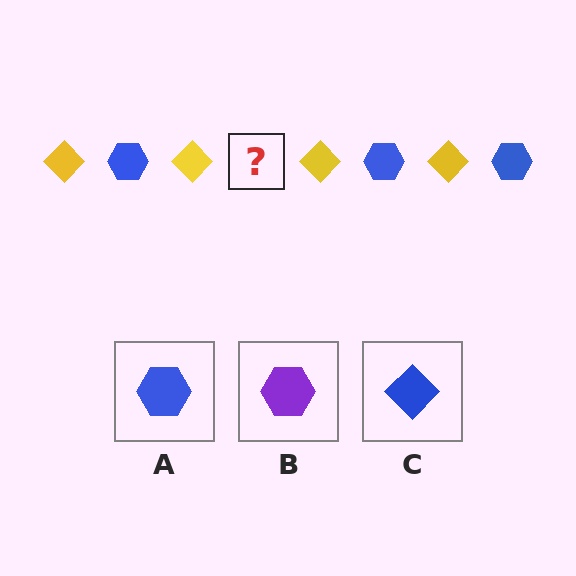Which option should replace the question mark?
Option A.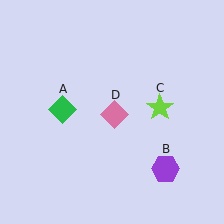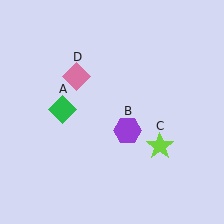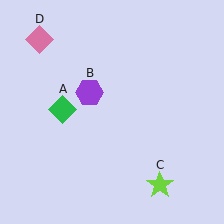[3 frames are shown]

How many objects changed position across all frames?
3 objects changed position: purple hexagon (object B), lime star (object C), pink diamond (object D).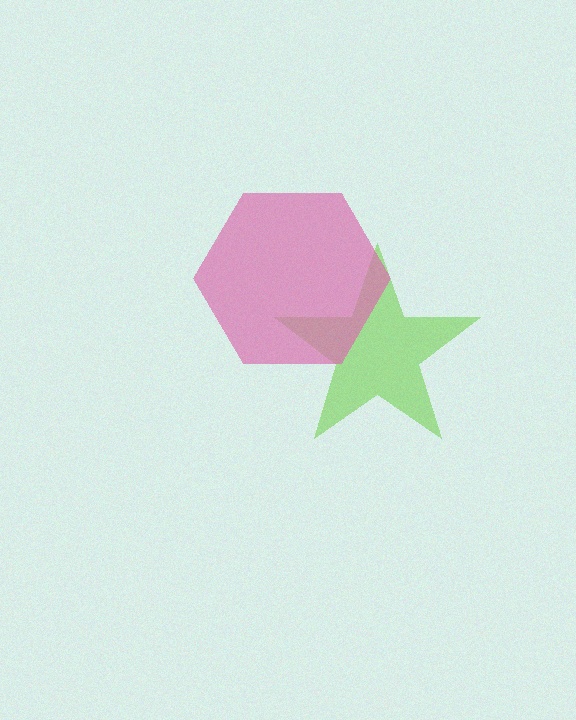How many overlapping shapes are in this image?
There are 2 overlapping shapes in the image.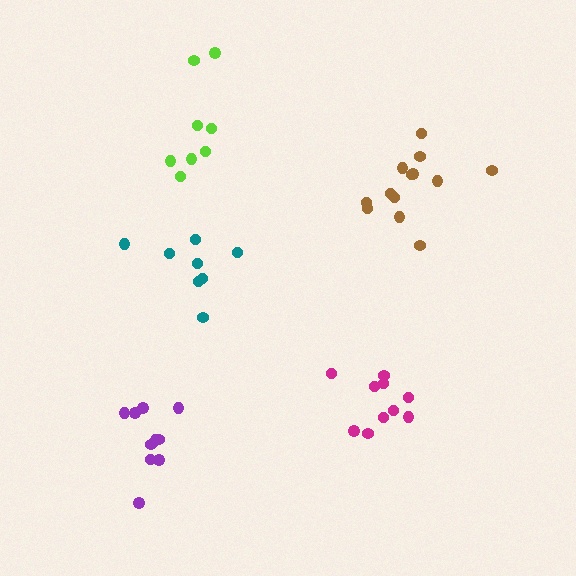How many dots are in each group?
Group 1: 10 dots, Group 2: 8 dots, Group 3: 13 dots, Group 4: 10 dots, Group 5: 8 dots (49 total).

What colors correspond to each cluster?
The clusters are colored: magenta, teal, brown, purple, lime.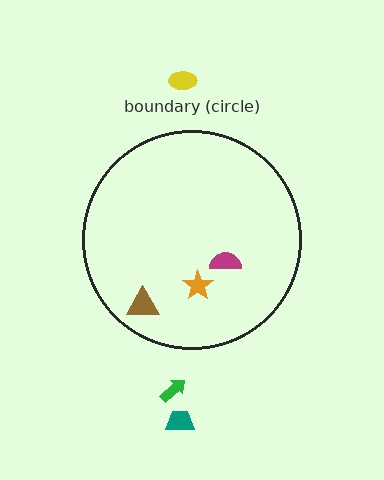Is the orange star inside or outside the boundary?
Inside.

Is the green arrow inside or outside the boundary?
Outside.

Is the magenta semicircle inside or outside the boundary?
Inside.